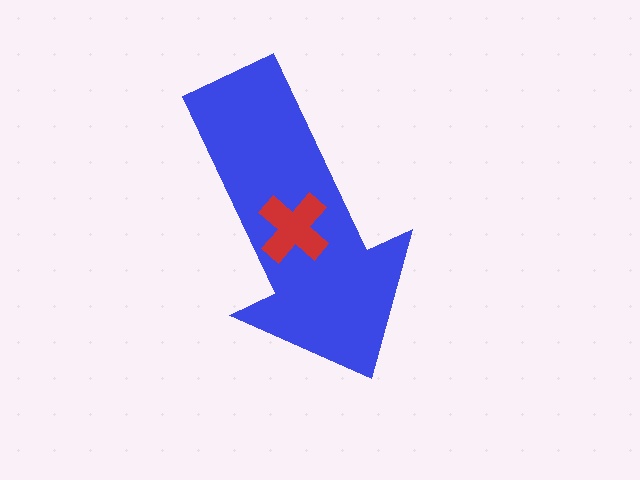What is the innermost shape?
The red cross.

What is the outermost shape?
The blue arrow.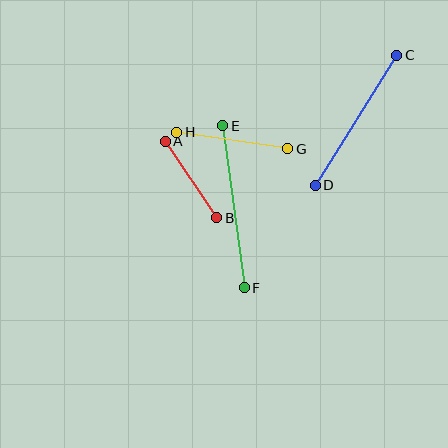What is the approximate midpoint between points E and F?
The midpoint is at approximately (233, 207) pixels.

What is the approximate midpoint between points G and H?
The midpoint is at approximately (232, 140) pixels.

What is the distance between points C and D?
The distance is approximately 154 pixels.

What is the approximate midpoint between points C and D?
The midpoint is at approximately (356, 120) pixels.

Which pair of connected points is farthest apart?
Points E and F are farthest apart.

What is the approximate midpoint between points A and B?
The midpoint is at approximately (191, 179) pixels.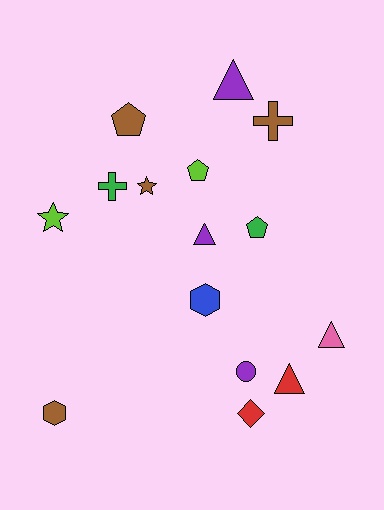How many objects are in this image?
There are 15 objects.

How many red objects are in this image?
There are 2 red objects.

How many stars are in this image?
There are 2 stars.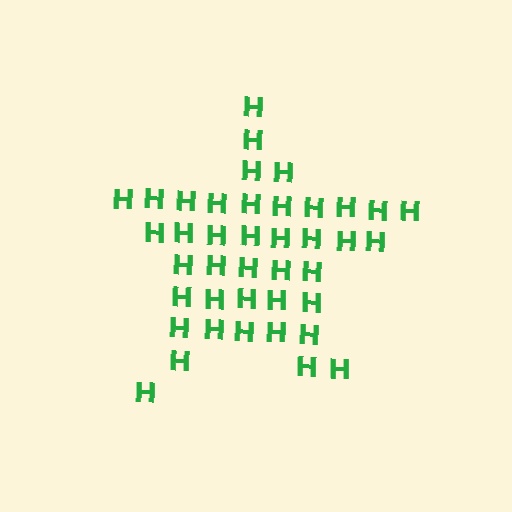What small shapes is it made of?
It is made of small letter H's.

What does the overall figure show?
The overall figure shows a star.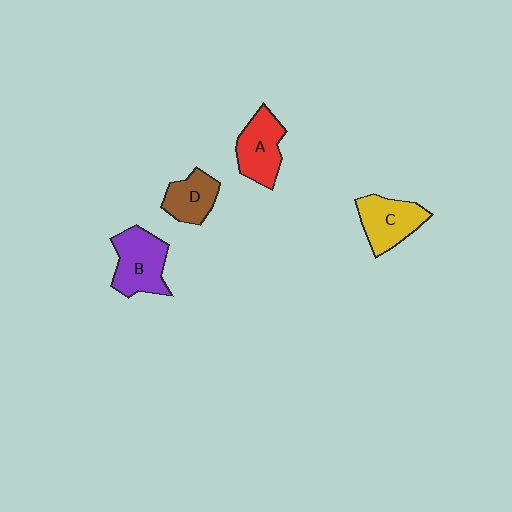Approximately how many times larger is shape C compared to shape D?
Approximately 1.3 times.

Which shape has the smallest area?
Shape D (brown).